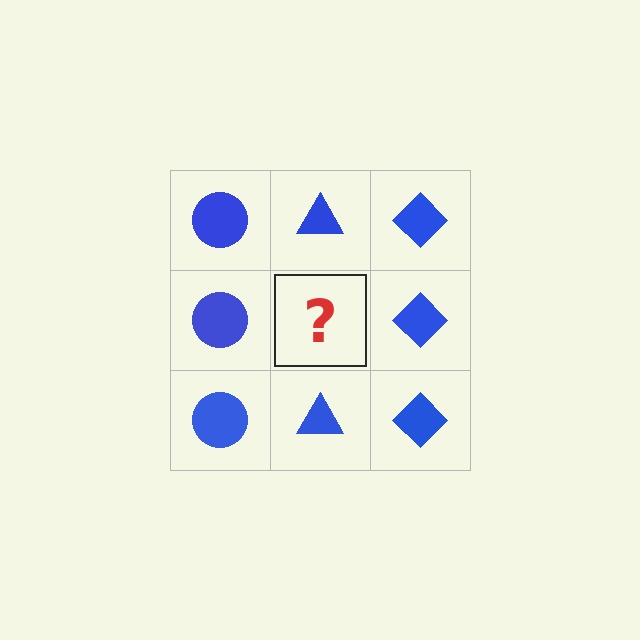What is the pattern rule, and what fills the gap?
The rule is that each column has a consistent shape. The gap should be filled with a blue triangle.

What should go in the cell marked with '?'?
The missing cell should contain a blue triangle.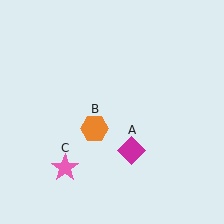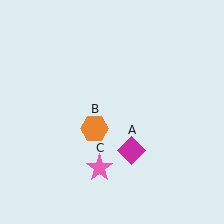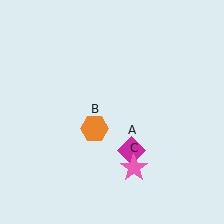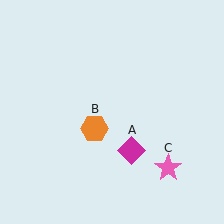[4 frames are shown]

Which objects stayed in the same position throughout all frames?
Magenta diamond (object A) and orange hexagon (object B) remained stationary.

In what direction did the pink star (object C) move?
The pink star (object C) moved right.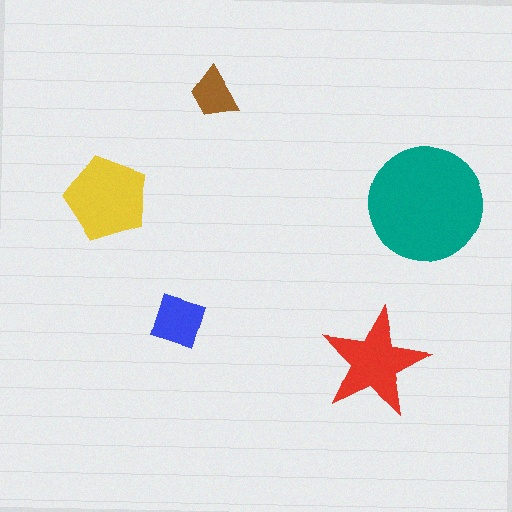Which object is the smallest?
The brown trapezoid.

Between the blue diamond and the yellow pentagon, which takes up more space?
The yellow pentagon.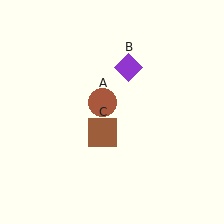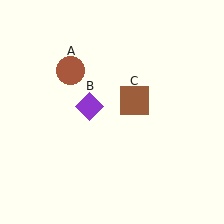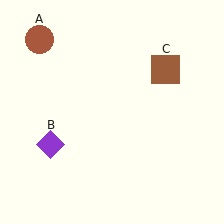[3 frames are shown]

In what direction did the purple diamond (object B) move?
The purple diamond (object B) moved down and to the left.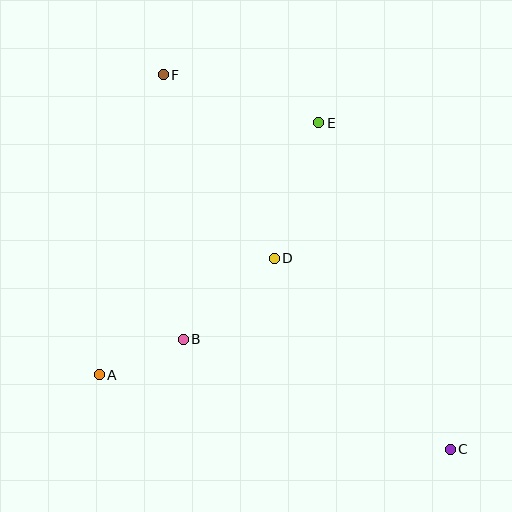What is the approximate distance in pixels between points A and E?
The distance between A and E is approximately 334 pixels.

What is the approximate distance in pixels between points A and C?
The distance between A and C is approximately 359 pixels.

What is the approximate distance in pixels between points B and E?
The distance between B and E is approximately 256 pixels.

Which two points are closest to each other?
Points A and B are closest to each other.